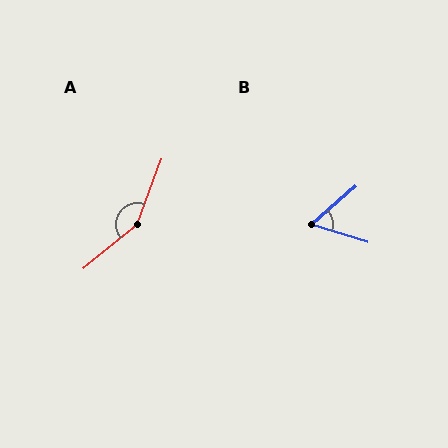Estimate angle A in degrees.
Approximately 150 degrees.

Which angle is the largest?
A, at approximately 150 degrees.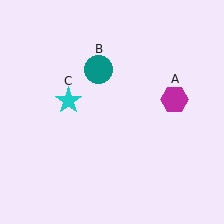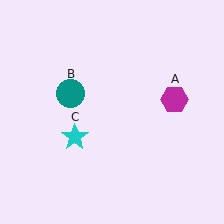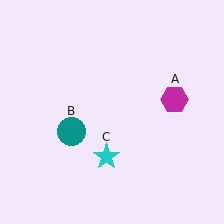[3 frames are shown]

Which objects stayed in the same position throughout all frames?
Magenta hexagon (object A) remained stationary.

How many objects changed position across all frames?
2 objects changed position: teal circle (object B), cyan star (object C).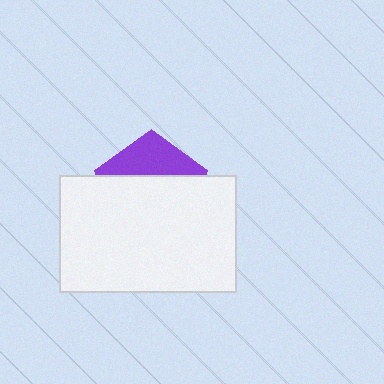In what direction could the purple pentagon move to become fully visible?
The purple pentagon could move up. That would shift it out from behind the white rectangle entirely.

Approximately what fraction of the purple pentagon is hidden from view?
Roughly 66% of the purple pentagon is hidden behind the white rectangle.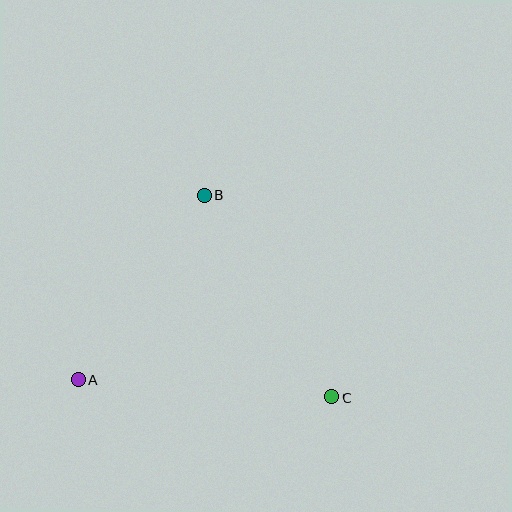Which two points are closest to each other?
Points A and B are closest to each other.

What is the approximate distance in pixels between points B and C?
The distance between B and C is approximately 238 pixels.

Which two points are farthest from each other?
Points A and C are farthest from each other.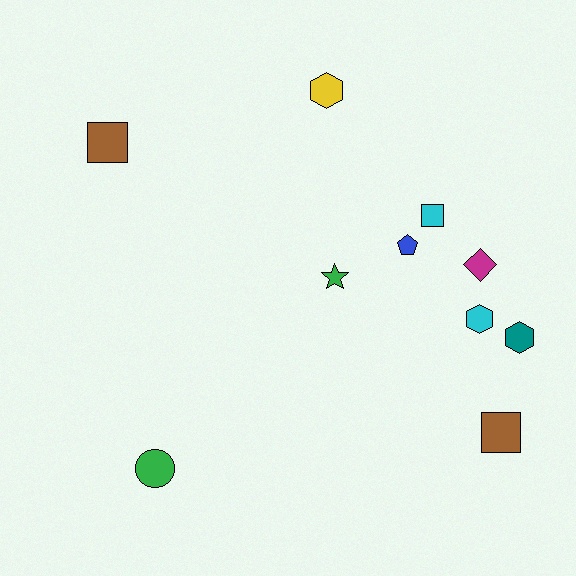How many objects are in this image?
There are 10 objects.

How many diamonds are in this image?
There is 1 diamond.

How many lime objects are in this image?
There are no lime objects.